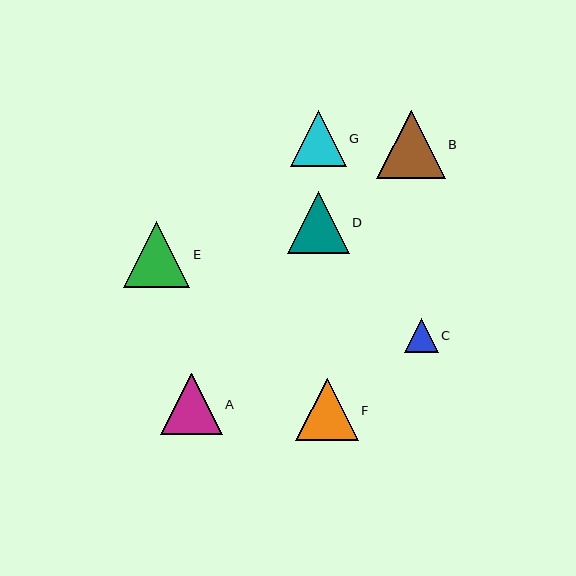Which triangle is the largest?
Triangle B is the largest with a size of approximately 68 pixels.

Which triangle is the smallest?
Triangle C is the smallest with a size of approximately 34 pixels.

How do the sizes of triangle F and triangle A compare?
Triangle F and triangle A are approximately the same size.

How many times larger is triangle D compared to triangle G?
Triangle D is approximately 1.1 times the size of triangle G.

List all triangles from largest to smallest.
From largest to smallest: B, E, F, D, A, G, C.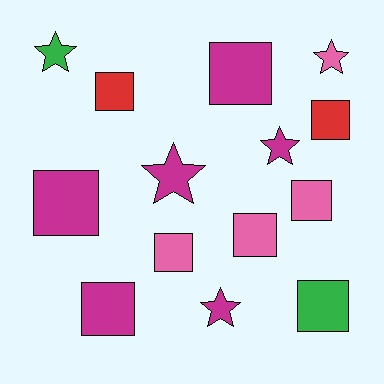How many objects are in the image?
There are 14 objects.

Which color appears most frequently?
Magenta, with 6 objects.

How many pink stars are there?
There is 1 pink star.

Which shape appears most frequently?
Square, with 9 objects.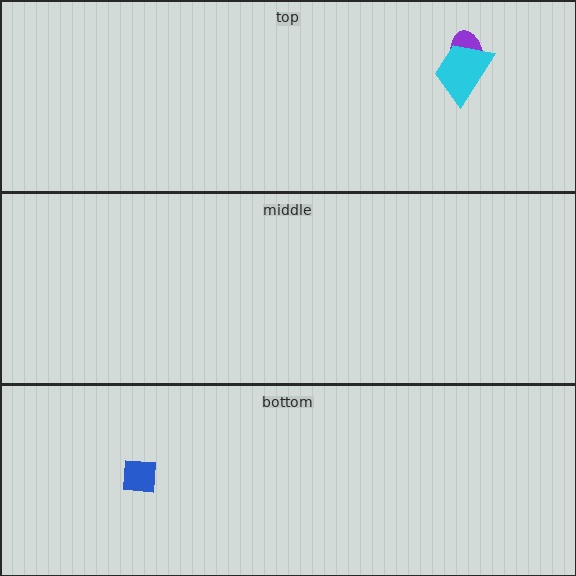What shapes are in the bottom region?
The blue square.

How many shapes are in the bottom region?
1.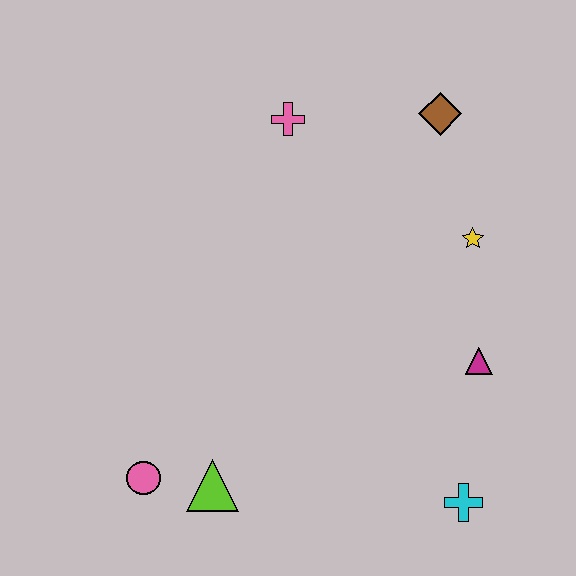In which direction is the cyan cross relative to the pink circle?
The cyan cross is to the right of the pink circle.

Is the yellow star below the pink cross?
Yes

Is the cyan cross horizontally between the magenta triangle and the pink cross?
Yes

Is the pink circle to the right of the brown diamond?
No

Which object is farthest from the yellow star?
The pink circle is farthest from the yellow star.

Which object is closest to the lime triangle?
The pink circle is closest to the lime triangle.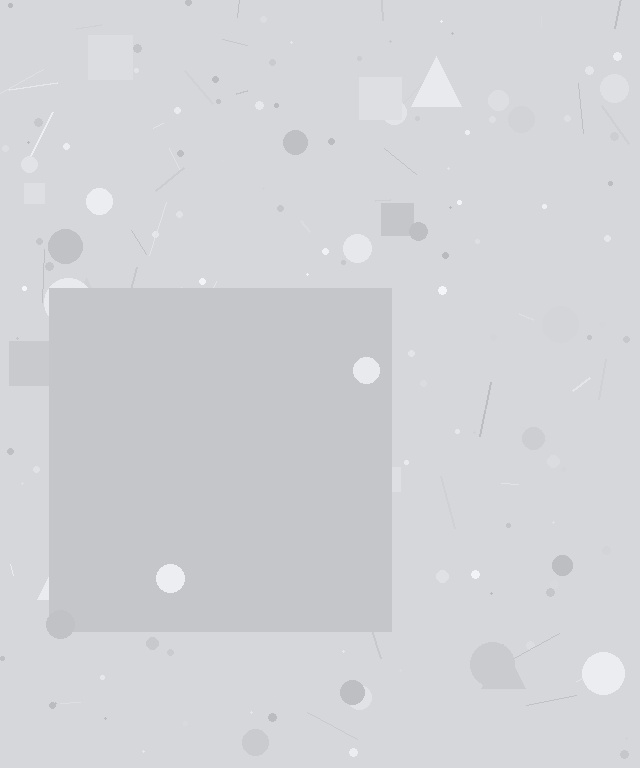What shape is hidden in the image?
A square is hidden in the image.